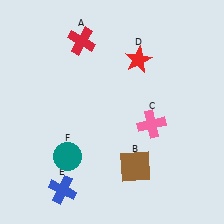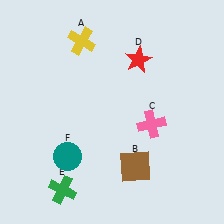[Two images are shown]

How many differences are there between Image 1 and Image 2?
There are 2 differences between the two images.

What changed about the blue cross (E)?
In Image 1, E is blue. In Image 2, it changed to green.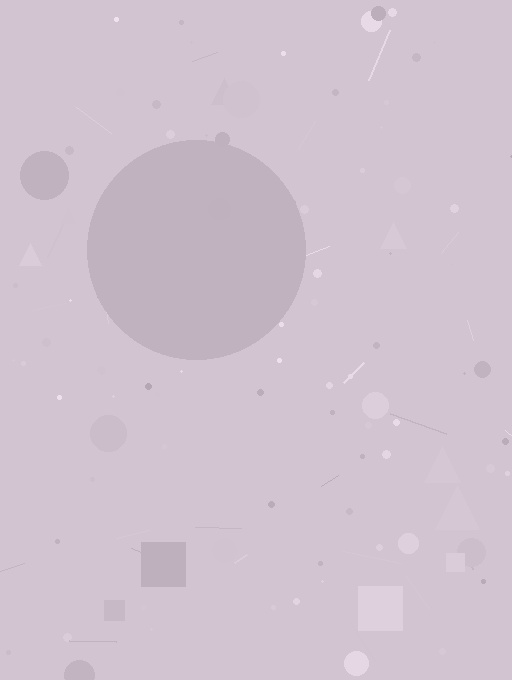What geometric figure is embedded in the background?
A circle is embedded in the background.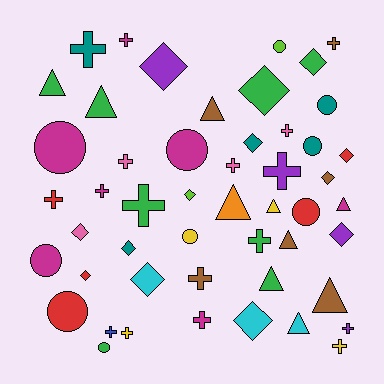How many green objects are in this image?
There are 8 green objects.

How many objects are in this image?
There are 50 objects.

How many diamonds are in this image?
There are 13 diamonds.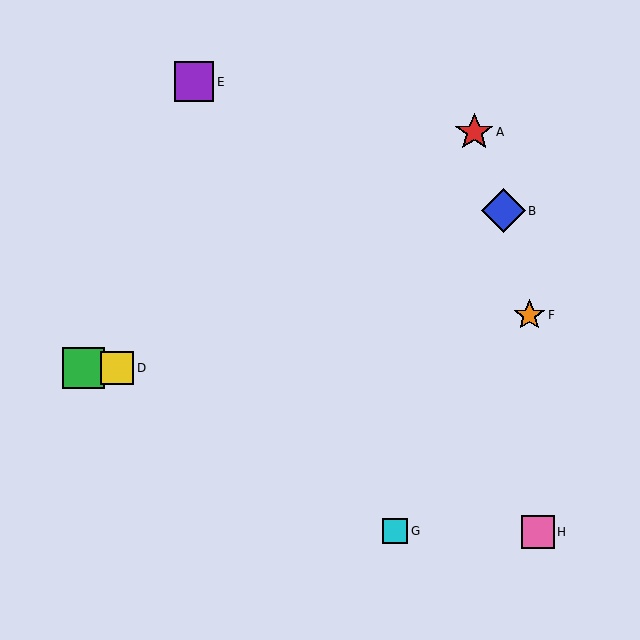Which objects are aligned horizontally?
Objects C, D are aligned horizontally.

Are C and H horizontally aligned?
No, C is at y≈368 and H is at y≈532.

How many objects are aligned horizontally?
2 objects (C, D) are aligned horizontally.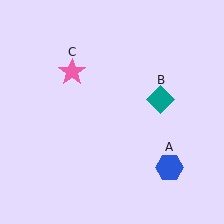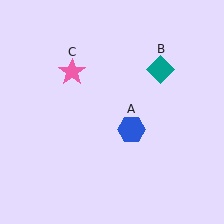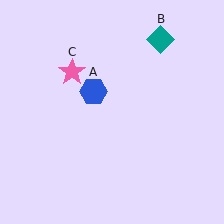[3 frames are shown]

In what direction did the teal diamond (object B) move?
The teal diamond (object B) moved up.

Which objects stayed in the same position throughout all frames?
Pink star (object C) remained stationary.